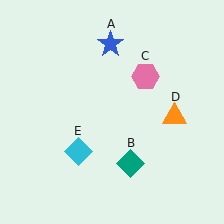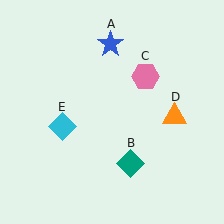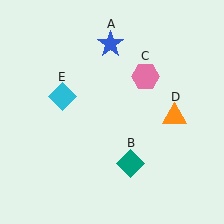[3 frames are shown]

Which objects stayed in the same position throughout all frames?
Blue star (object A) and teal diamond (object B) and pink hexagon (object C) and orange triangle (object D) remained stationary.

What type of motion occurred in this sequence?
The cyan diamond (object E) rotated clockwise around the center of the scene.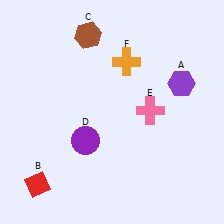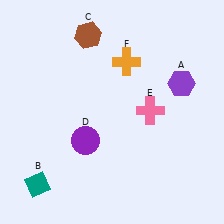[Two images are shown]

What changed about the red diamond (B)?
In Image 1, B is red. In Image 2, it changed to teal.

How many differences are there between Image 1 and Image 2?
There is 1 difference between the two images.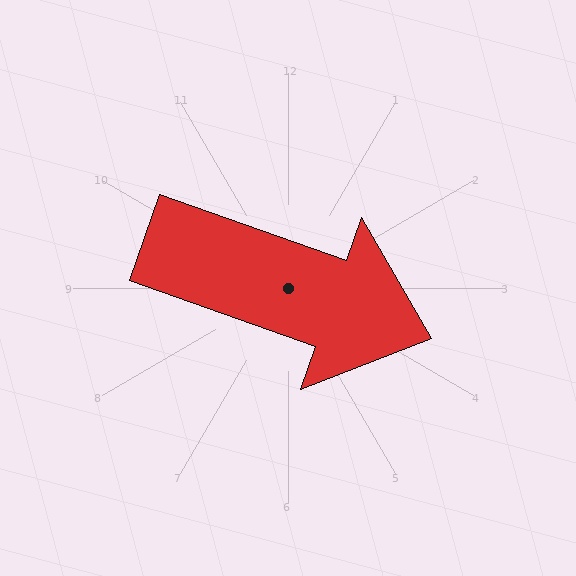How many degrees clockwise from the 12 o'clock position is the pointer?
Approximately 109 degrees.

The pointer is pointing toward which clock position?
Roughly 4 o'clock.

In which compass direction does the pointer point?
East.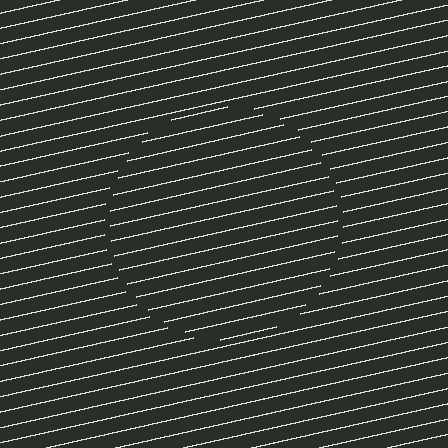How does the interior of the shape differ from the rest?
The interior of the shape contains the same grating, shifted by half a period — the contour is defined by the phase discontinuity where line-ends from the inner and outer gratings abut.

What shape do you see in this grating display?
An illusory circle. The interior of the shape contains the same grating, shifted by half a period — the contour is defined by the phase discontinuity where line-ends from the inner and outer gratings abut.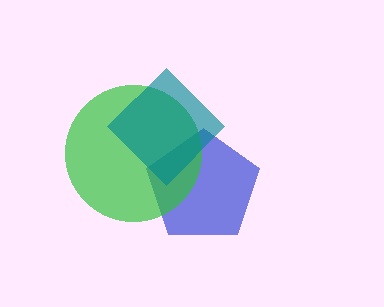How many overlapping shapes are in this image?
There are 3 overlapping shapes in the image.